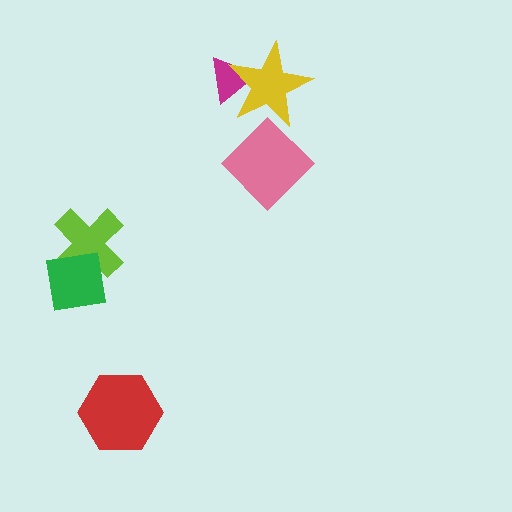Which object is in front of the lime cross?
The green square is in front of the lime cross.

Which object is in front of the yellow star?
The pink diamond is in front of the yellow star.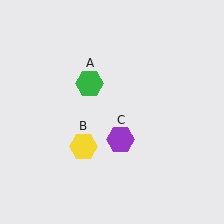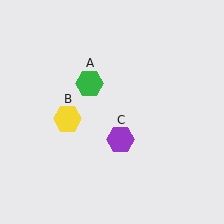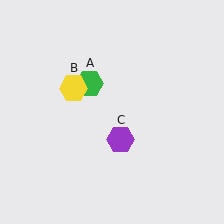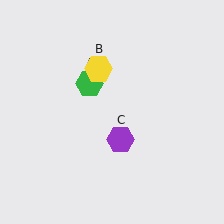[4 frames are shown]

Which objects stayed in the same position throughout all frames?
Green hexagon (object A) and purple hexagon (object C) remained stationary.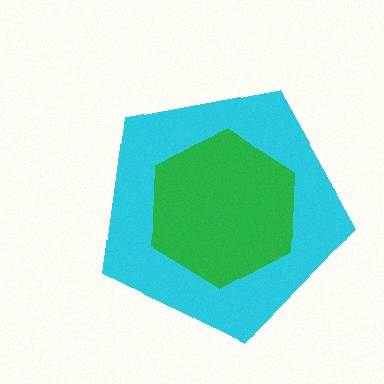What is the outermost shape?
The cyan pentagon.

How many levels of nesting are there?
2.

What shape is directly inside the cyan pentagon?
The green hexagon.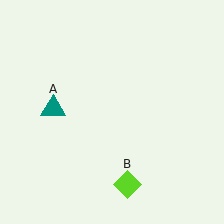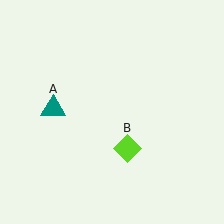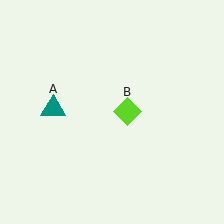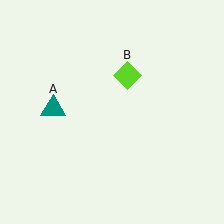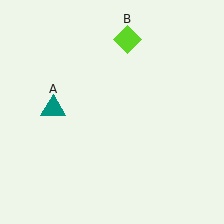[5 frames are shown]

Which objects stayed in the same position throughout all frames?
Teal triangle (object A) remained stationary.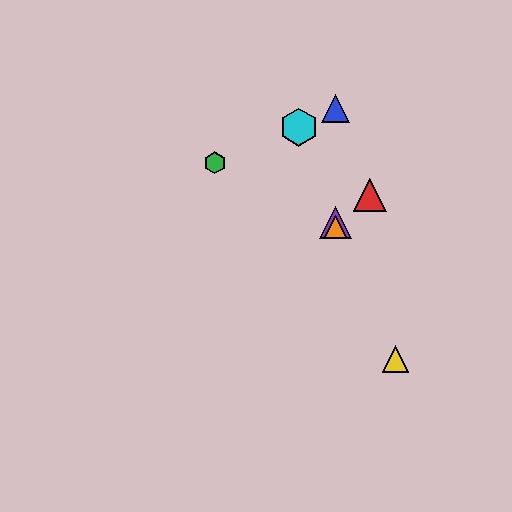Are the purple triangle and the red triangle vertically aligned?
No, the purple triangle is at x≈336 and the red triangle is at x≈370.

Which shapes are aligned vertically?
The blue triangle, the purple triangle, the orange triangle are aligned vertically.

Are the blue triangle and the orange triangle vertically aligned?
Yes, both are at x≈336.